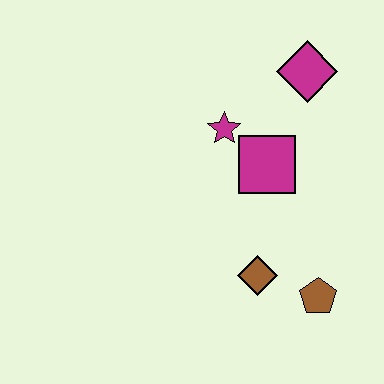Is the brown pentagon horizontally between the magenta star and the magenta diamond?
No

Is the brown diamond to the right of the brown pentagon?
No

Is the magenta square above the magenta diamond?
No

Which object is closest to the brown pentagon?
The brown diamond is closest to the brown pentagon.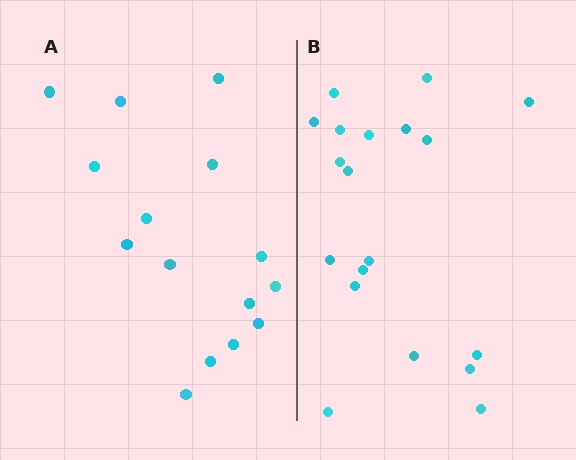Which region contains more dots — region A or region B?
Region B (the right region) has more dots.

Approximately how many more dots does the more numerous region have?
Region B has about 4 more dots than region A.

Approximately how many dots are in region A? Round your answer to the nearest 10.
About 20 dots. (The exact count is 15, which rounds to 20.)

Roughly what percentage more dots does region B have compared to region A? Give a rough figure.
About 25% more.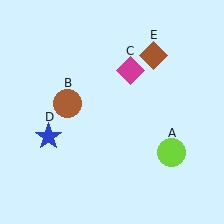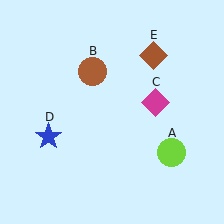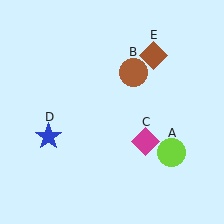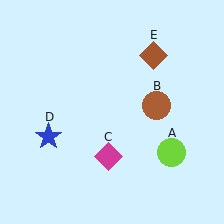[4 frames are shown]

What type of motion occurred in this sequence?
The brown circle (object B), magenta diamond (object C) rotated clockwise around the center of the scene.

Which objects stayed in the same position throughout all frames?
Lime circle (object A) and blue star (object D) and brown diamond (object E) remained stationary.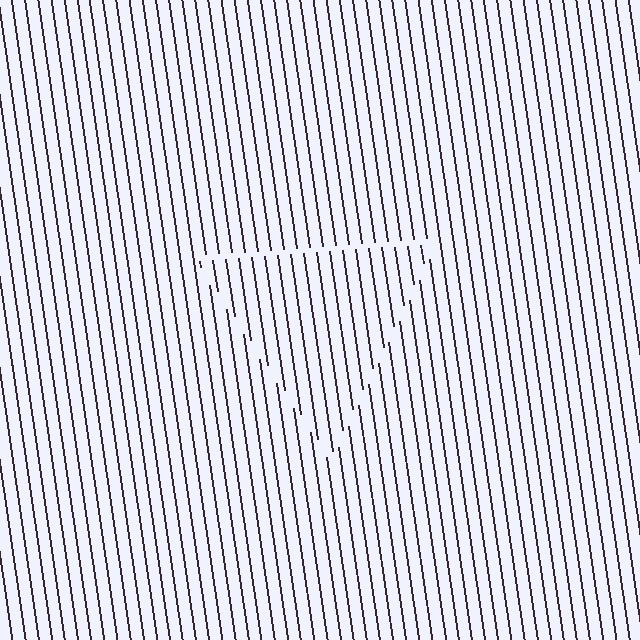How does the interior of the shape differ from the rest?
The interior of the shape contains the same grating, shifted by half a period — the contour is defined by the phase discontinuity where line-ends from the inner and outer gratings abut.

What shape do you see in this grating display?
An illusory triangle. The interior of the shape contains the same grating, shifted by half a period — the contour is defined by the phase discontinuity where line-ends from the inner and outer gratings abut.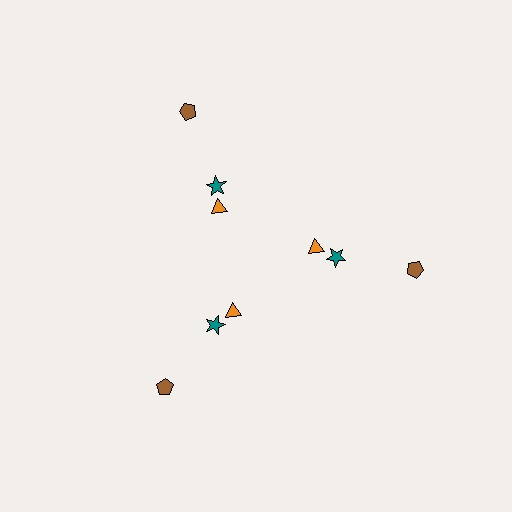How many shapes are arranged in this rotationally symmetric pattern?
There are 9 shapes, arranged in 3 groups of 3.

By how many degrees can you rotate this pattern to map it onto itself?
The pattern maps onto itself every 120 degrees of rotation.